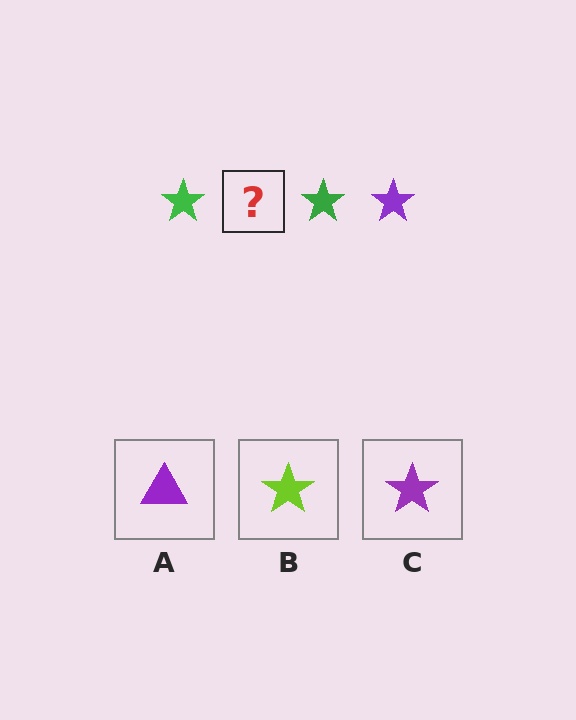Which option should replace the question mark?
Option C.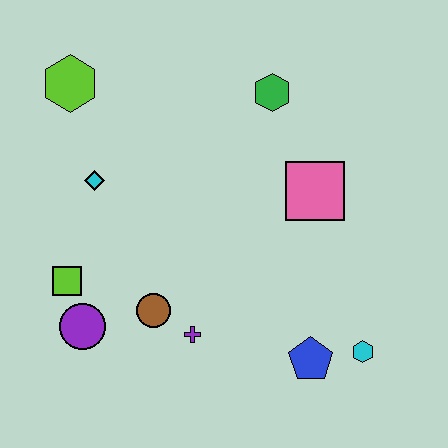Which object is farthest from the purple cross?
The lime hexagon is farthest from the purple cross.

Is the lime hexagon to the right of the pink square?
No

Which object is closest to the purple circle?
The lime square is closest to the purple circle.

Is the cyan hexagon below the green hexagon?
Yes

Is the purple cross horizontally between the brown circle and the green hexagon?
Yes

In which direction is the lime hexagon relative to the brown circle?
The lime hexagon is above the brown circle.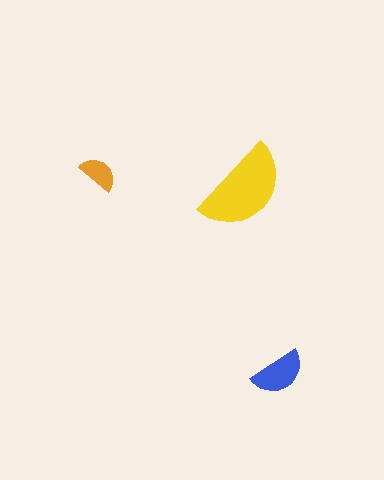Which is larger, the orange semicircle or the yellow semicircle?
The yellow one.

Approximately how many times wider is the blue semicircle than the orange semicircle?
About 1.5 times wider.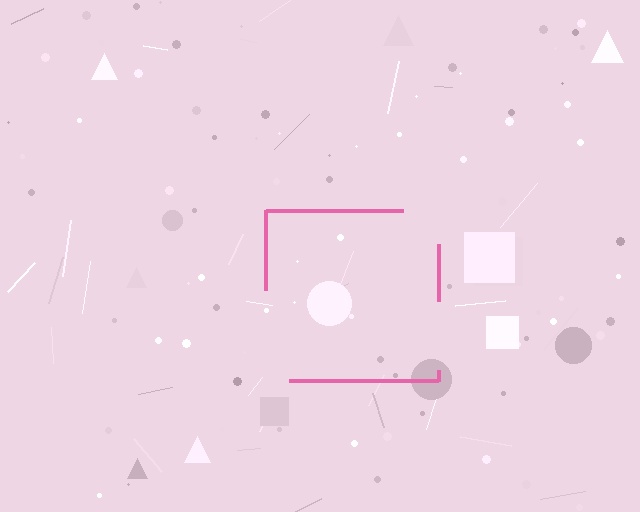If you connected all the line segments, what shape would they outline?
They would outline a square.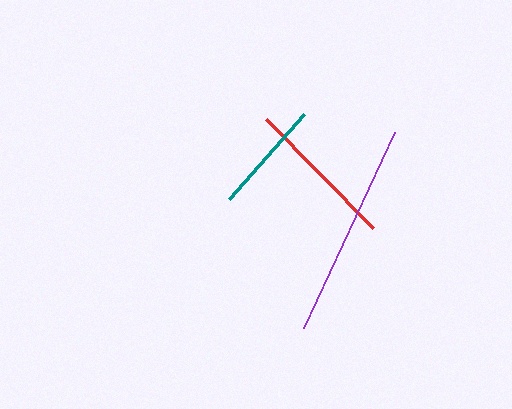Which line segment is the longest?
The purple line is the longest at approximately 215 pixels.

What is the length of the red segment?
The red segment is approximately 153 pixels long.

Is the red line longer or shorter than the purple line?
The purple line is longer than the red line.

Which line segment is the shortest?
The teal line is the shortest at approximately 113 pixels.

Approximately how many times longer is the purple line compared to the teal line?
The purple line is approximately 1.9 times the length of the teal line.